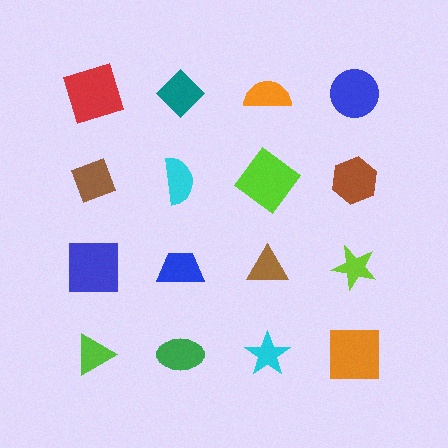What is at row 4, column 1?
A lime triangle.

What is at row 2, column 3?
A lime diamond.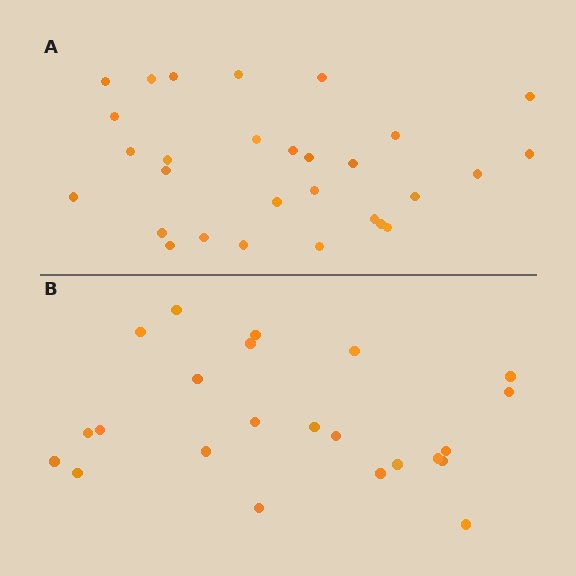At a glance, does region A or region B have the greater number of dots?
Region A (the top region) has more dots.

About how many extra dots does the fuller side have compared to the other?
Region A has about 6 more dots than region B.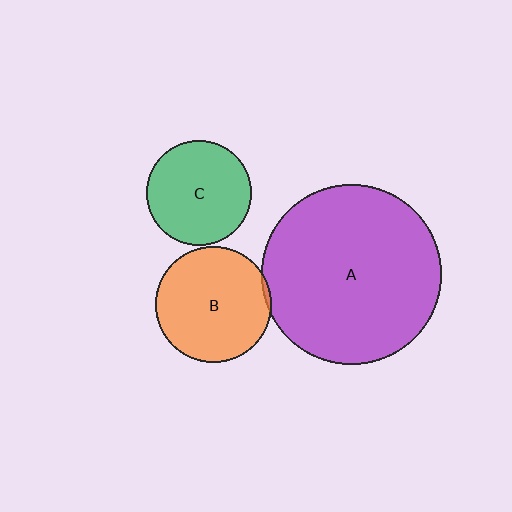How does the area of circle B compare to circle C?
Approximately 1.2 times.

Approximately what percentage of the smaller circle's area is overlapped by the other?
Approximately 5%.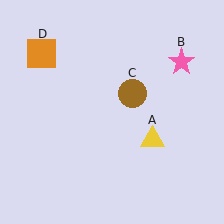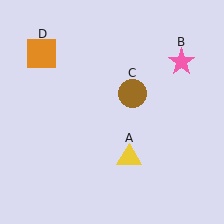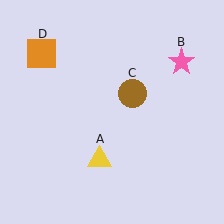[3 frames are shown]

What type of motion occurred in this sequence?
The yellow triangle (object A) rotated clockwise around the center of the scene.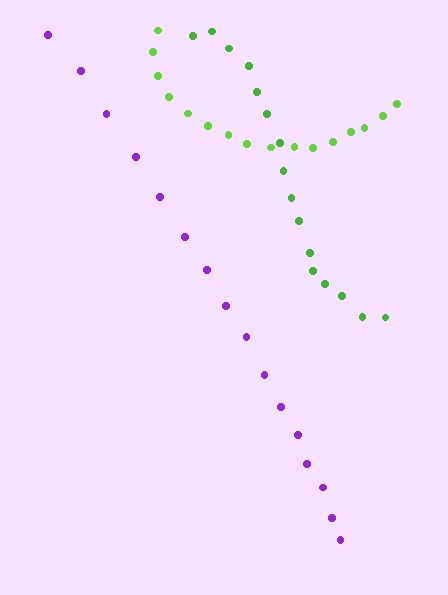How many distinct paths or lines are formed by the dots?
There are 3 distinct paths.